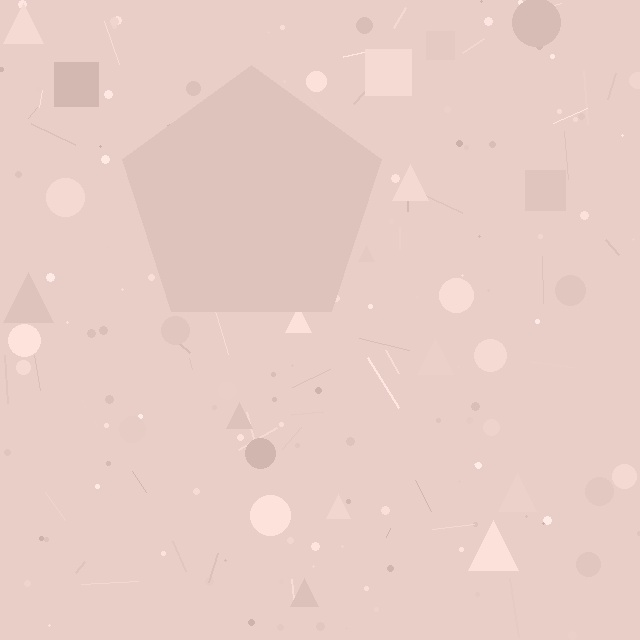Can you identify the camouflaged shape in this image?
The camouflaged shape is a pentagon.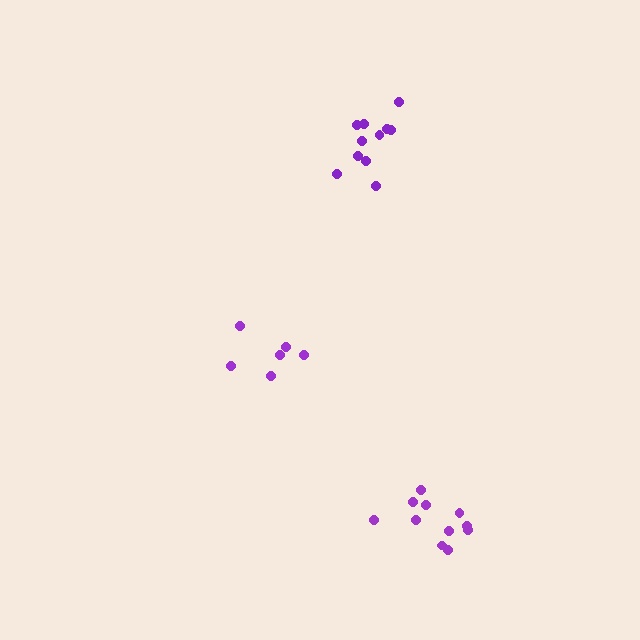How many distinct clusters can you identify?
There are 3 distinct clusters.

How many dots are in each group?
Group 1: 11 dots, Group 2: 6 dots, Group 3: 11 dots (28 total).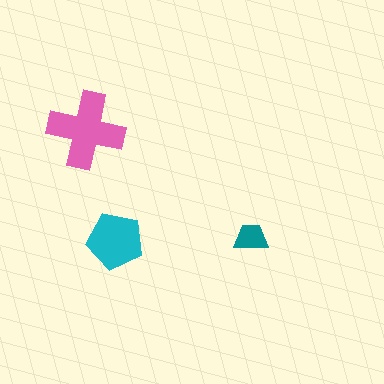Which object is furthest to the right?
The teal trapezoid is rightmost.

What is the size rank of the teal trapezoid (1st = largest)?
3rd.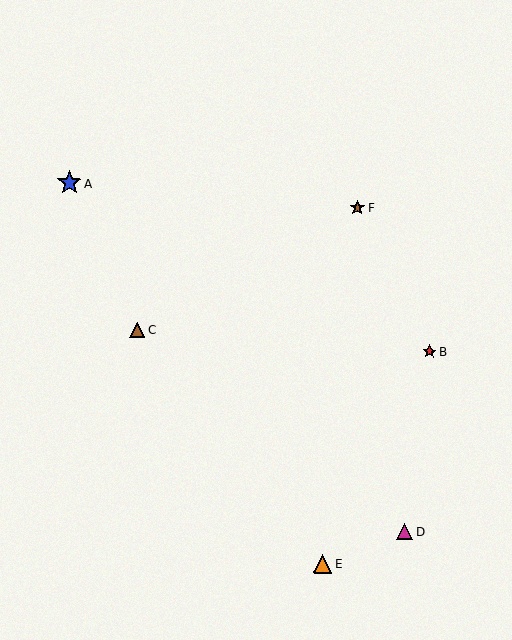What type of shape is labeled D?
Shape D is a magenta triangle.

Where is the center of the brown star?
The center of the brown star is at (357, 208).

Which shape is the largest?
The blue star (labeled A) is the largest.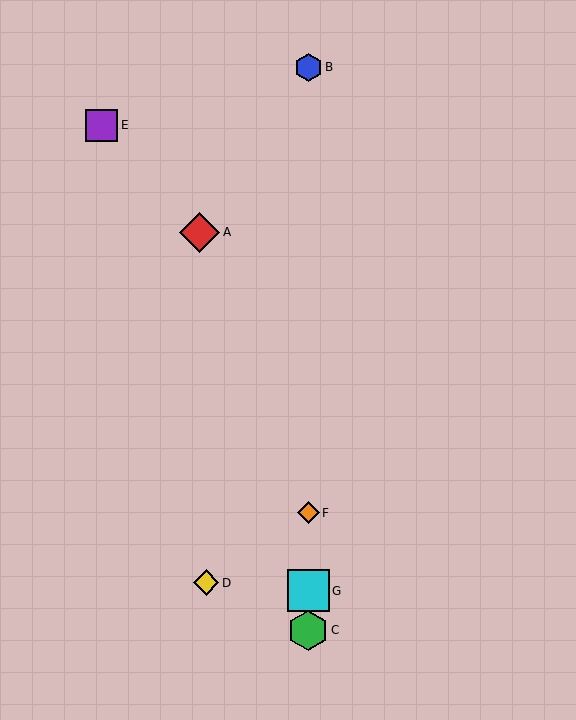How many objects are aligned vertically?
4 objects (B, C, F, G) are aligned vertically.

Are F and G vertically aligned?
Yes, both are at x≈308.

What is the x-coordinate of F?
Object F is at x≈308.